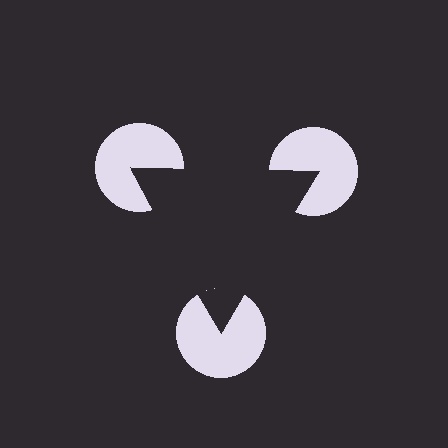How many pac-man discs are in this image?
There are 3 — one at each vertex of the illusory triangle.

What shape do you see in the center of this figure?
An illusory triangle — its edges are inferred from the aligned wedge cuts in the pac-man discs, not physically drawn.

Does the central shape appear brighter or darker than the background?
It typically appears slightly darker than the background, even though no actual brightness change is drawn.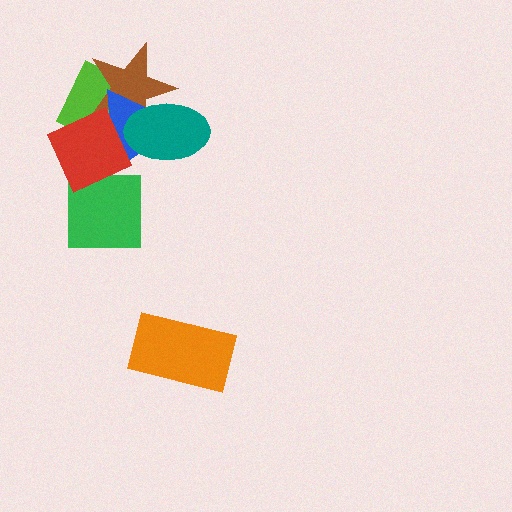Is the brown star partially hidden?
Yes, it is partially covered by another shape.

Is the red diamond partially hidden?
Yes, it is partially covered by another shape.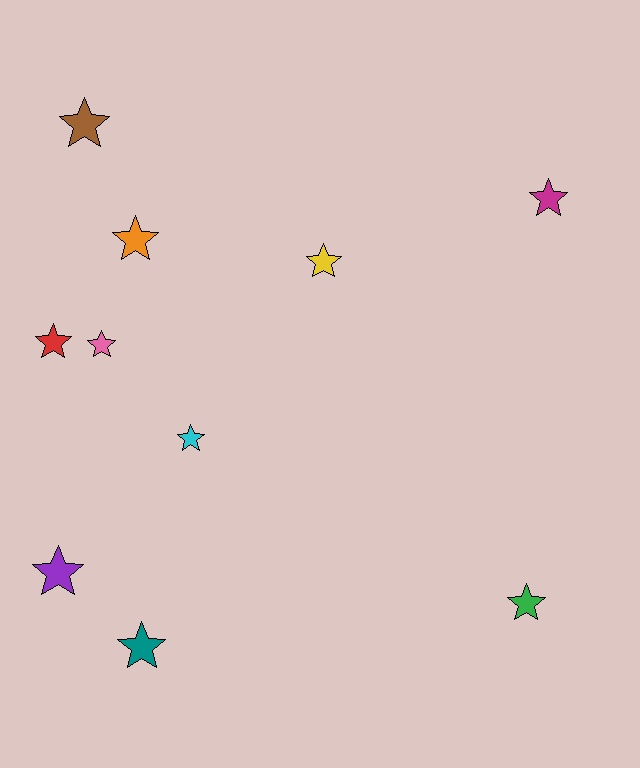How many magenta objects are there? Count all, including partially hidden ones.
There is 1 magenta object.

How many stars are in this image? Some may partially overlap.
There are 10 stars.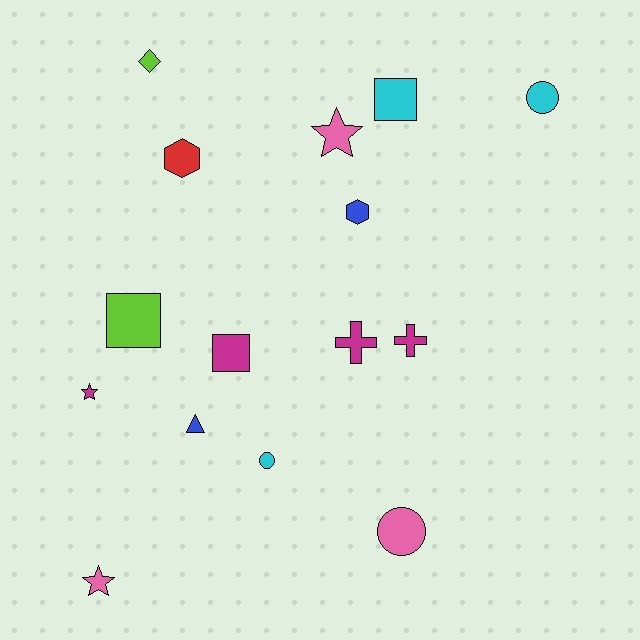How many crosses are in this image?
There are 2 crosses.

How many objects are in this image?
There are 15 objects.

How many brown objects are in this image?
There are no brown objects.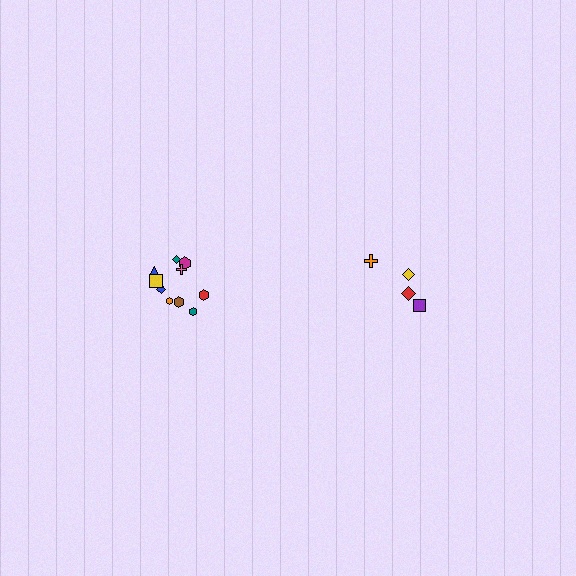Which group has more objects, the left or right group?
The left group.